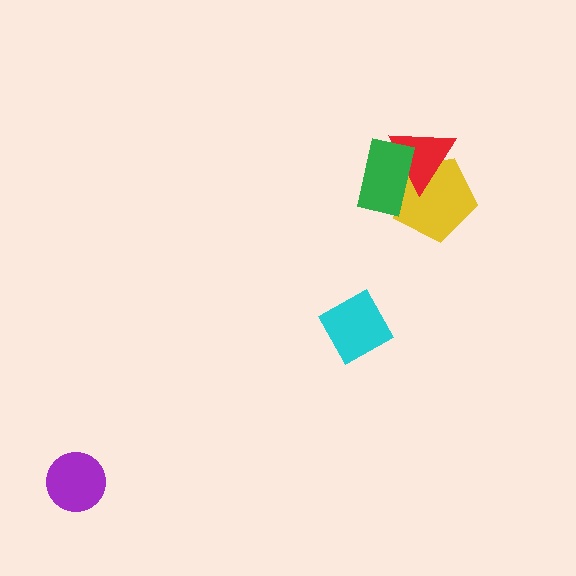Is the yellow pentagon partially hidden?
Yes, it is partially covered by another shape.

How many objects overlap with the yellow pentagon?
2 objects overlap with the yellow pentagon.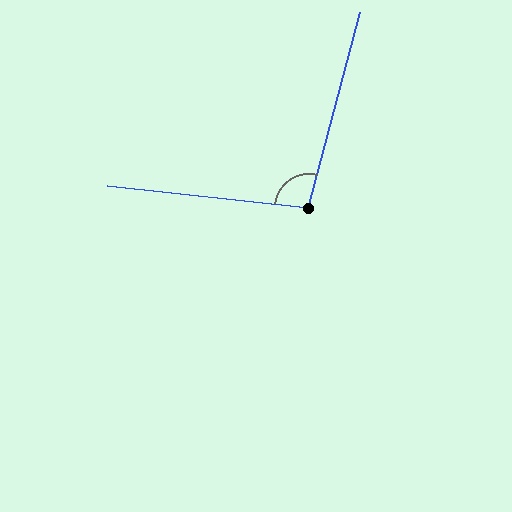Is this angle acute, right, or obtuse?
It is obtuse.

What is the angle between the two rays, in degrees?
Approximately 99 degrees.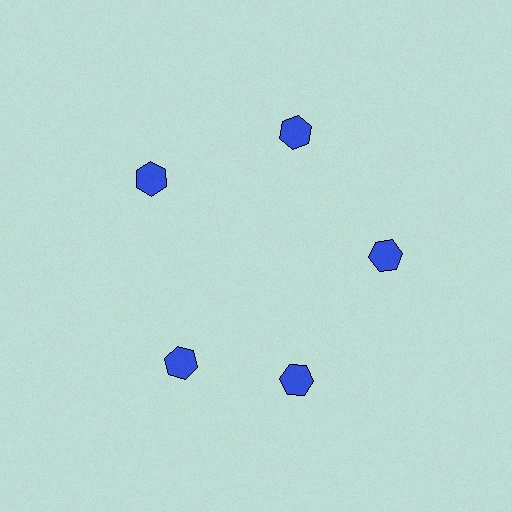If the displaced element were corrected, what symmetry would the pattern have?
It would have 5-fold rotational symmetry — the pattern would map onto itself every 72 degrees.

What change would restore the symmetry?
The symmetry would be restored by rotating it back into even spacing with its neighbors so that all 5 hexagons sit at equal angles and equal distance from the center.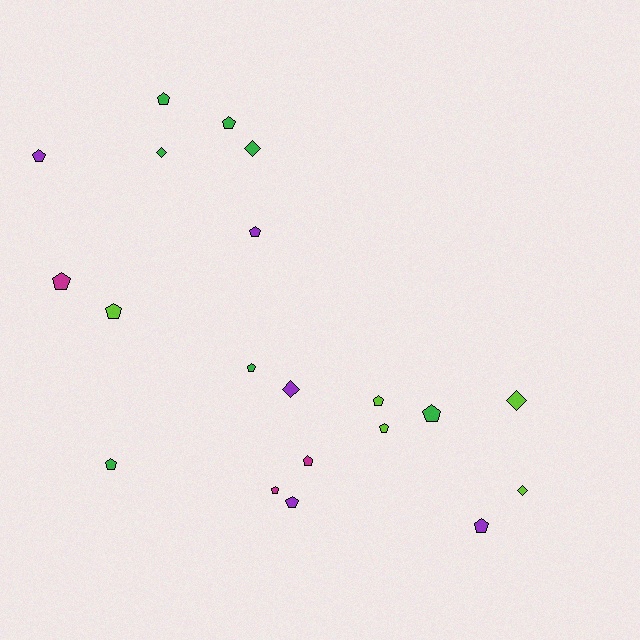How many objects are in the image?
There are 20 objects.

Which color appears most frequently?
Green, with 7 objects.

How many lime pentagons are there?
There are 3 lime pentagons.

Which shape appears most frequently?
Pentagon, with 15 objects.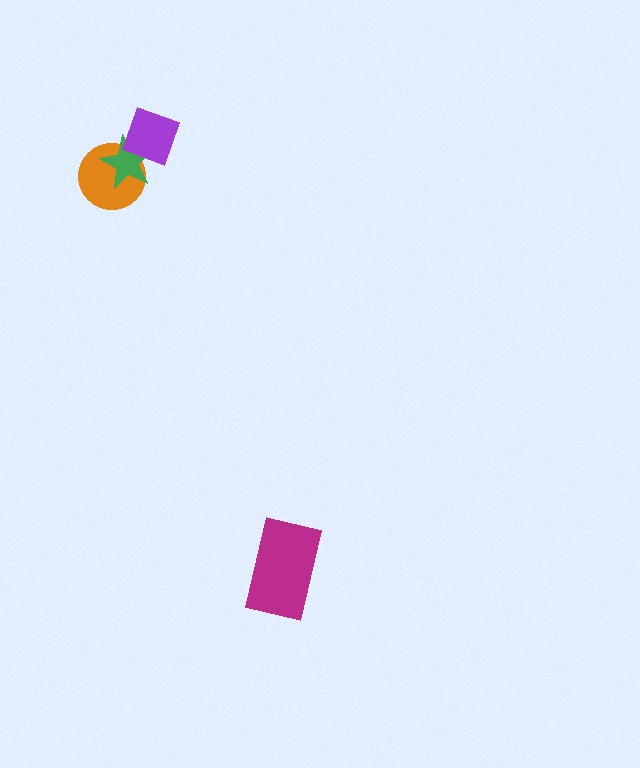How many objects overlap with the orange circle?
2 objects overlap with the orange circle.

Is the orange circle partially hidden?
Yes, it is partially covered by another shape.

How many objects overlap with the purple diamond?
2 objects overlap with the purple diamond.